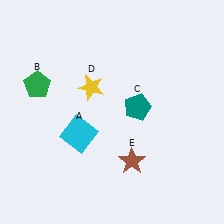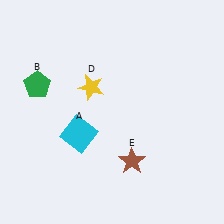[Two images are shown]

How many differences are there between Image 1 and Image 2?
There is 1 difference between the two images.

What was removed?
The teal pentagon (C) was removed in Image 2.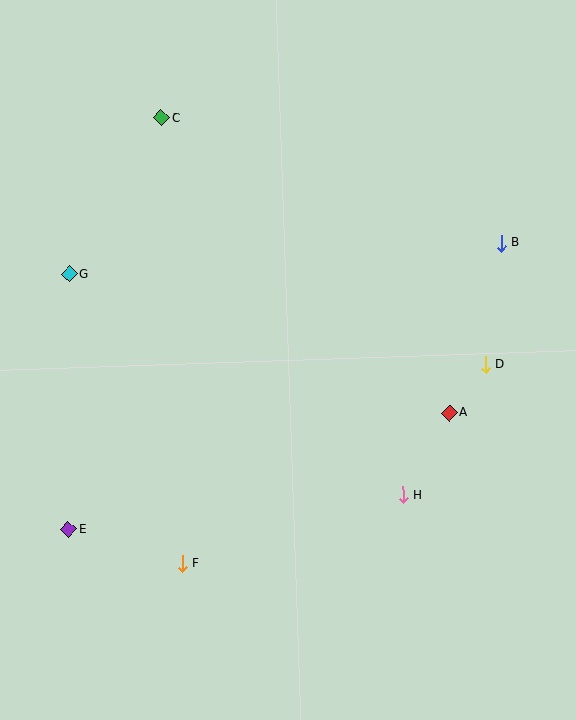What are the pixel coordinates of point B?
Point B is at (501, 243).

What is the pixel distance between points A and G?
The distance between A and G is 405 pixels.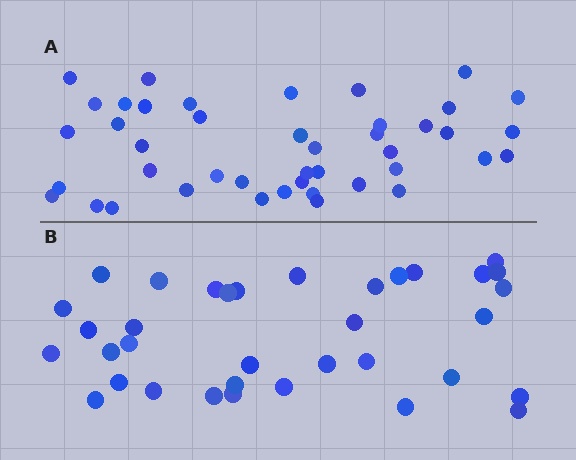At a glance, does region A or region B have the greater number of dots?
Region A (the top region) has more dots.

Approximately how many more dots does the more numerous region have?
Region A has roughly 8 or so more dots than region B.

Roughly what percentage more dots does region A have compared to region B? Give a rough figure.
About 25% more.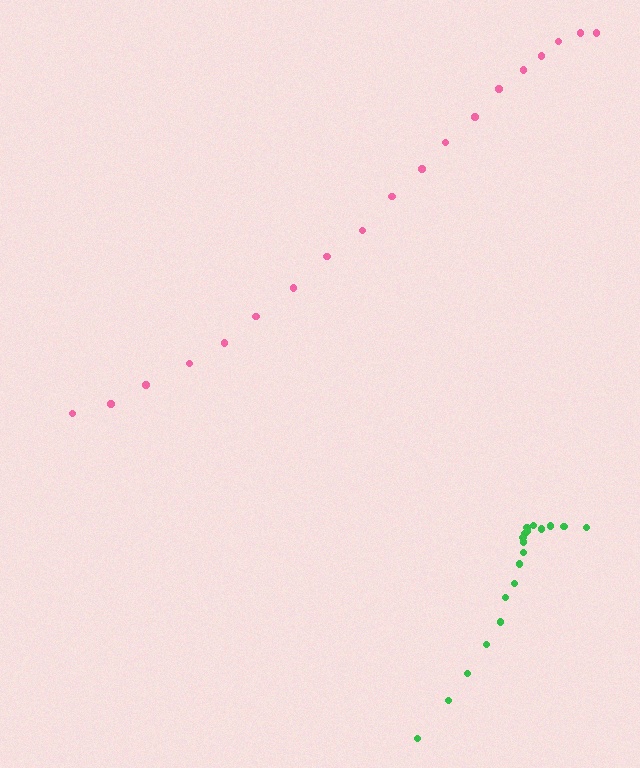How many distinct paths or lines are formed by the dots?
There are 2 distinct paths.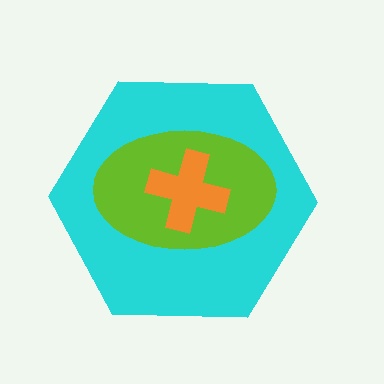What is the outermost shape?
The cyan hexagon.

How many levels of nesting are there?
3.